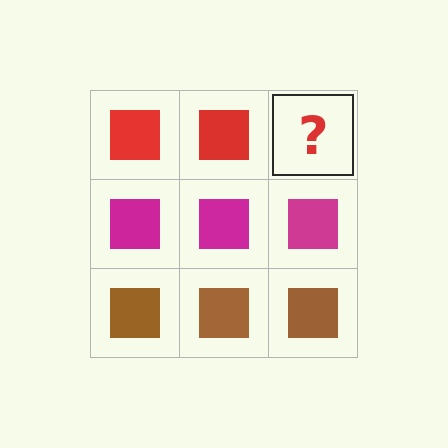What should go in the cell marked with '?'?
The missing cell should contain a red square.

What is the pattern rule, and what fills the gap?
The rule is that each row has a consistent color. The gap should be filled with a red square.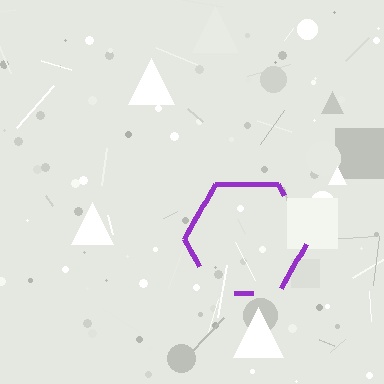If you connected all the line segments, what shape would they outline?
They would outline a hexagon.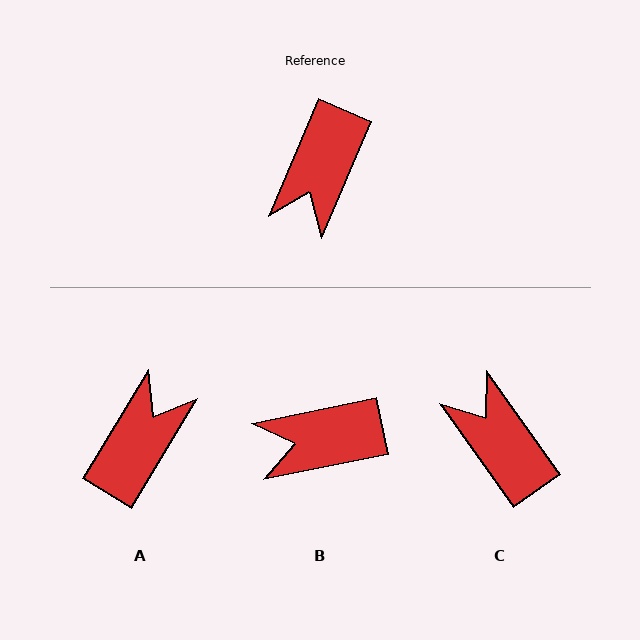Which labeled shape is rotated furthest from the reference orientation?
A, about 172 degrees away.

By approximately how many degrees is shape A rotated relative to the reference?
Approximately 172 degrees counter-clockwise.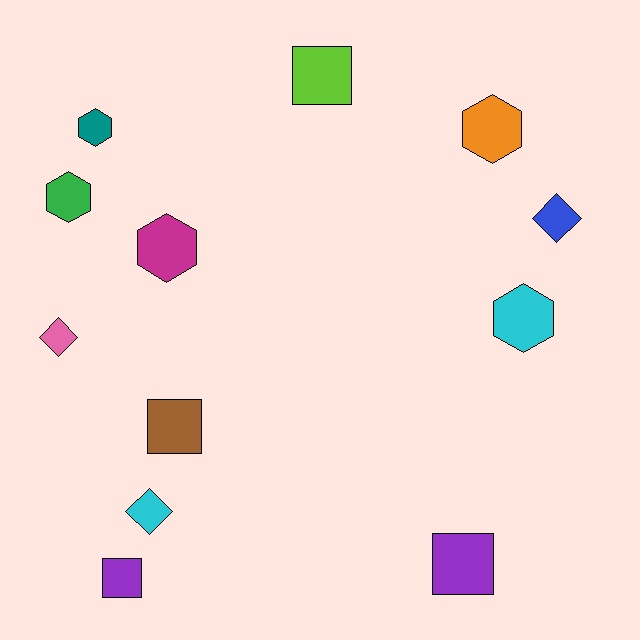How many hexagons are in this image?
There are 5 hexagons.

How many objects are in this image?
There are 12 objects.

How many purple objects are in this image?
There are 2 purple objects.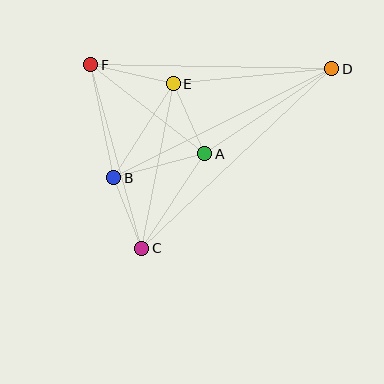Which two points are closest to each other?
Points B and C are closest to each other.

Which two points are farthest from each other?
Points C and D are farthest from each other.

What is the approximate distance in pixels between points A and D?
The distance between A and D is approximately 152 pixels.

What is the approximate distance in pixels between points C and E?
The distance between C and E is approximately 167 pixels.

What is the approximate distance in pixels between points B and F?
The distance between B and F is approximately 115 pixels.